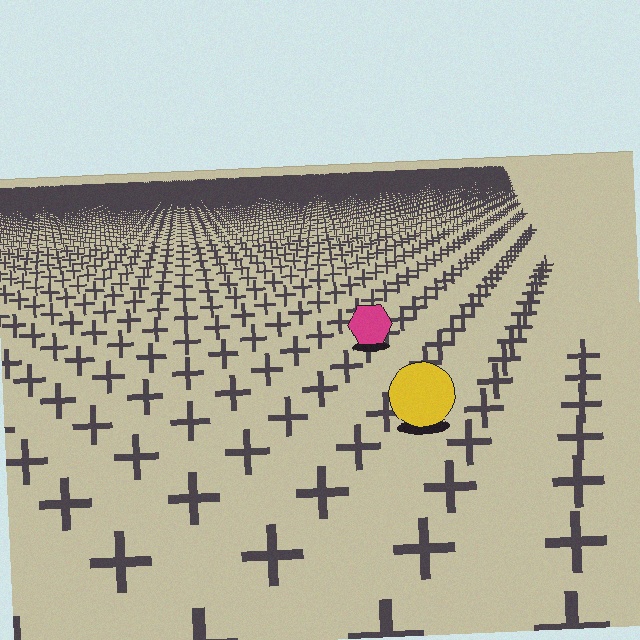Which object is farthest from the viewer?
The magenta hexagon is farthest from the viewer. It appears smaller and the ground texture around it is denser.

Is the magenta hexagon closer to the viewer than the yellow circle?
No. The yellow circle is closer — you can tell from the texture gradient: the ground texture is coarser near it.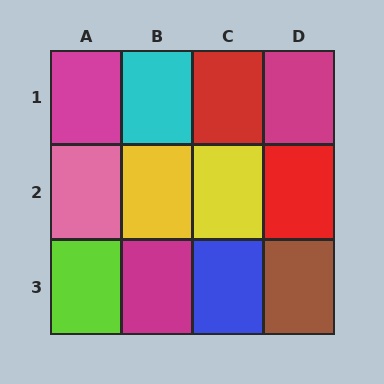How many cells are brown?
1 cell is brown.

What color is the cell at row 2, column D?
Red.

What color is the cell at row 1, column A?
Magenta.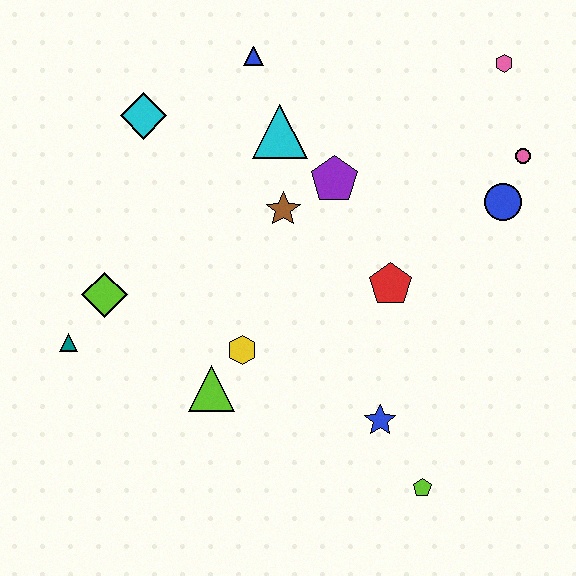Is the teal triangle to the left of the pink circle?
Yes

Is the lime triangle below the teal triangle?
Yes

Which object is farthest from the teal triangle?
The pink hexagon is farthest from the teal triangle.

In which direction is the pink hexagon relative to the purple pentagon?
The pink hexagon is to the right of the purple pentagon.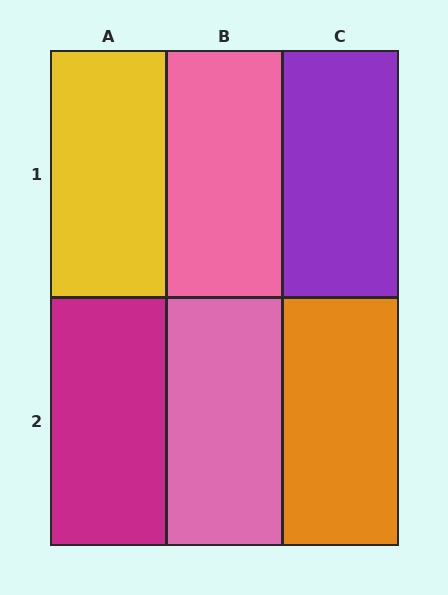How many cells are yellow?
1 cell is yellow.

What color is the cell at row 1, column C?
Purple.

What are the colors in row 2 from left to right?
Magenta, pink, orange.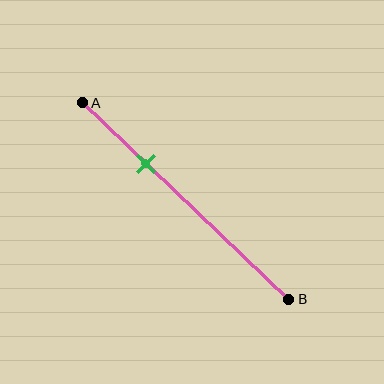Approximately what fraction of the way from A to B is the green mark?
The green mark is approximately 30% of the way from A to B.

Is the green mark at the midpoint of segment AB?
No, the mark is at about 30% from A, not at the 50% midpoint.